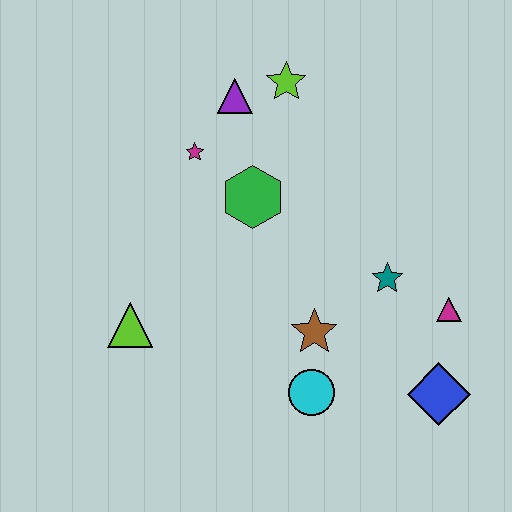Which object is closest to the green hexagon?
The magenta star is closest to the green hexagon.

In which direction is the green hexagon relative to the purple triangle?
The green hexagon is below the purple triangle.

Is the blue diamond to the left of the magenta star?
No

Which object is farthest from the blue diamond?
The purple triangle is farthest from the blue diamond.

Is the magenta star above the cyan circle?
Yes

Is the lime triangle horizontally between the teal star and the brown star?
No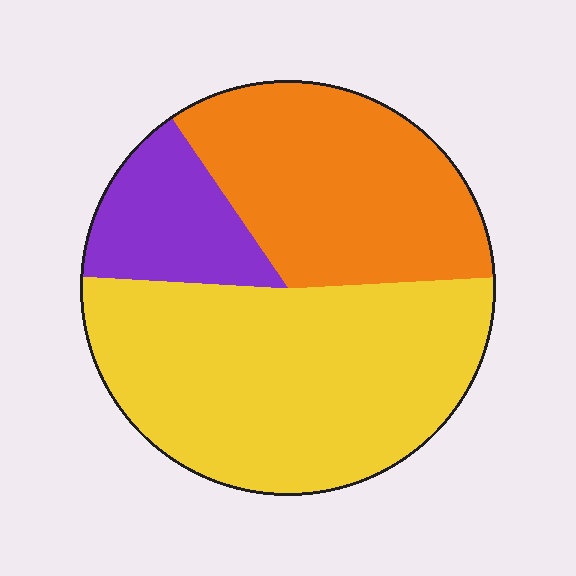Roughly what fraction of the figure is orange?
Orange covers 34% of the figure.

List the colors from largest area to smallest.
From largest to smallest: yellow, orange, purple.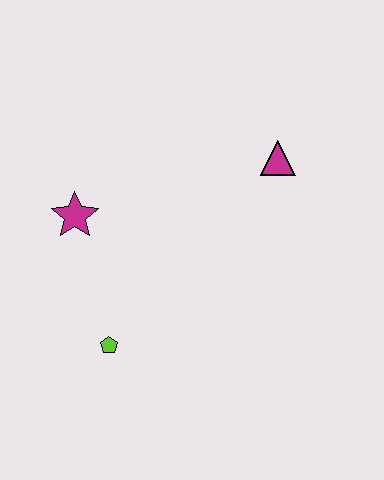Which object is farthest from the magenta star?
The magenta triangle is farthest from the magenta star.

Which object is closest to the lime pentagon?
The magenta star is closest to the lime pentagon.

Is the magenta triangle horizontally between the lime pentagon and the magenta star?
No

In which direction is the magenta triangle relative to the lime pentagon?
The magenta triangle is above the lime pentagon.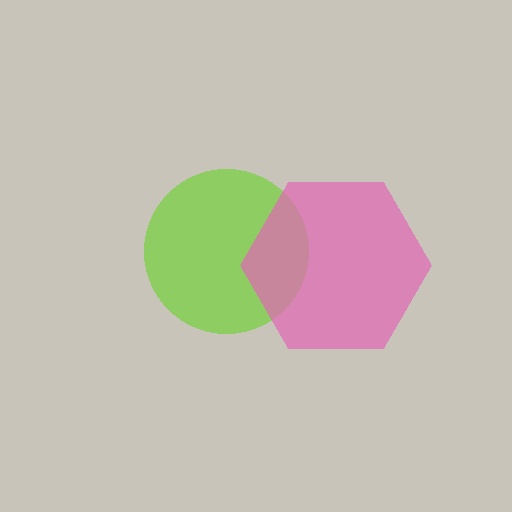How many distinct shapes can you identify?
There are 2 distinct shapes: a lime circle, a pink hexagon.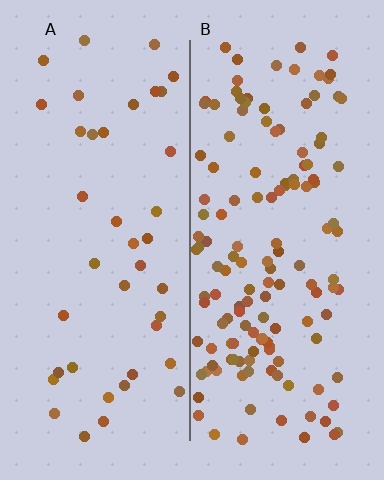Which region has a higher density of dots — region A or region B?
B (the right).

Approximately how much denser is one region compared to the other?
Approximately 3.5× — region B over region A.